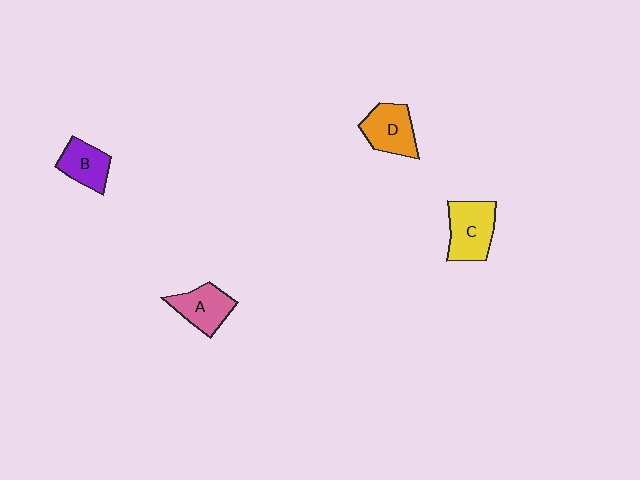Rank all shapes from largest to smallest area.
From largest to smallest: C (yellow), D (orange), A (pink), B (purple).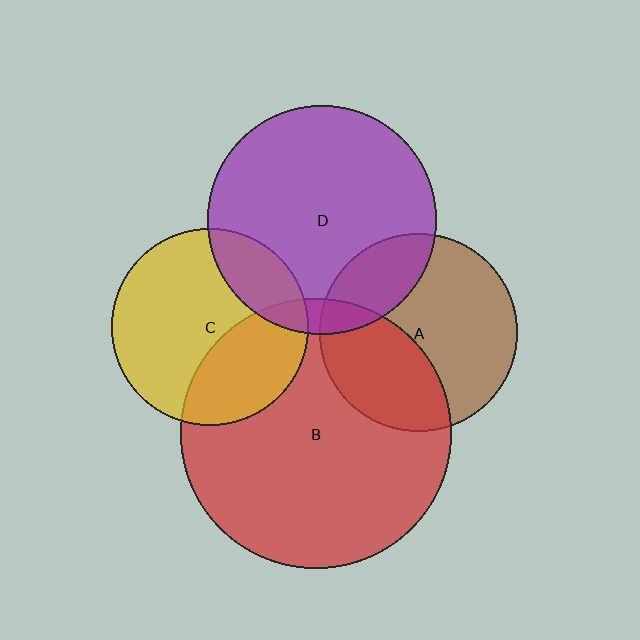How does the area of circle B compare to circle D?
Approximately 1.4 times.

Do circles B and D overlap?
Yes.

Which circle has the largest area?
Circle B (red).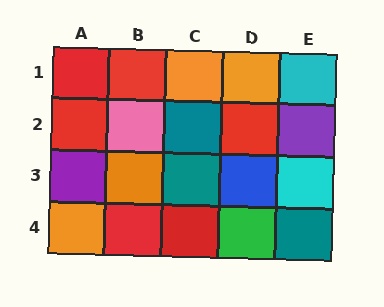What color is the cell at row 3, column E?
Cyan.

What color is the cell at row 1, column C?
Orange.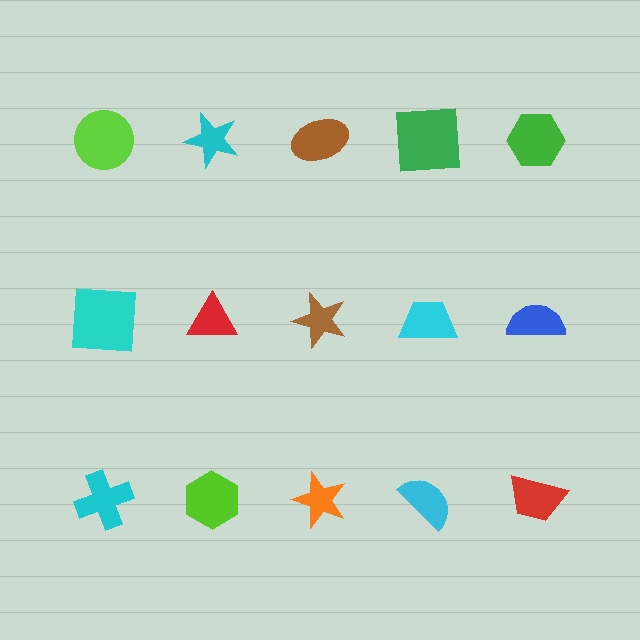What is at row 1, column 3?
A brown ellipse.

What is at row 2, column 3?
A brown star.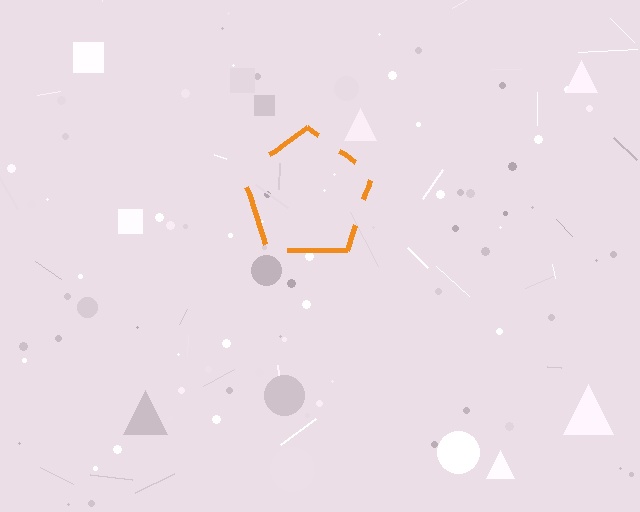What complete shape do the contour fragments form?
The contour fragments form a pentagon.